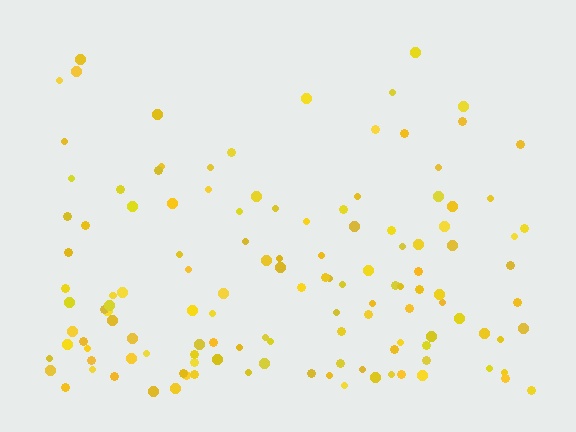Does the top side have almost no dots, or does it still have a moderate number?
Still a moderate number, just noticeably fewer than the bottom.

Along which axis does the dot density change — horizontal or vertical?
Vertical.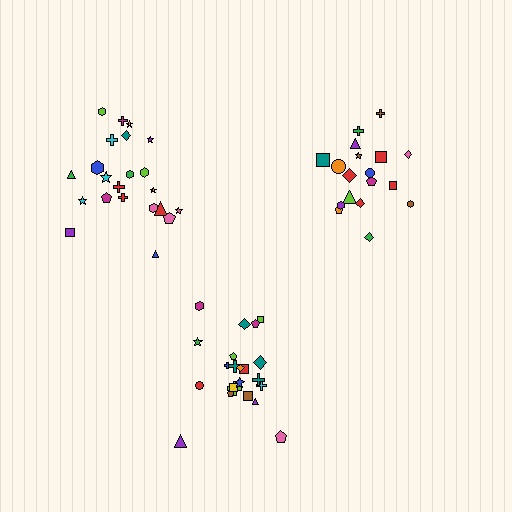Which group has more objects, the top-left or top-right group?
The top-left group.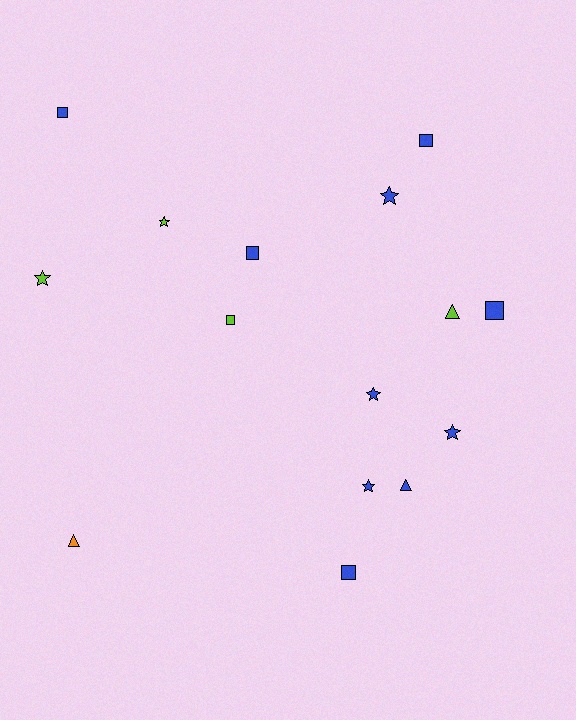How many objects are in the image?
There are 15 objects.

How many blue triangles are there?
There is 1 blue triangle.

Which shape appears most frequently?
Square, with 6 objects.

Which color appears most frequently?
Blue, with 10 objects.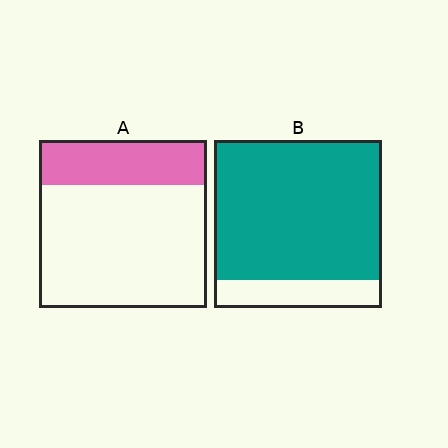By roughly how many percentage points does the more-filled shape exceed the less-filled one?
By roughly 55 percentage points (B over A).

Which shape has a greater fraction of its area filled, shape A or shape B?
Shape B.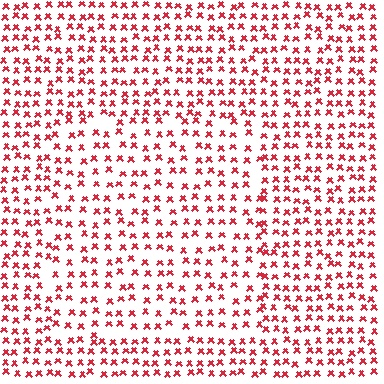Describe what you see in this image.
The image contains small red elements arranged at two different densities. A rectangle-shaped region is visible where the elements are less densely packed than the surrounding area.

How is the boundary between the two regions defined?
The boundary is defined by a change in element density (approximately 1.4x ratio). All elements are the same color, size, and shape.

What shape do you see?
I see a rectangle.